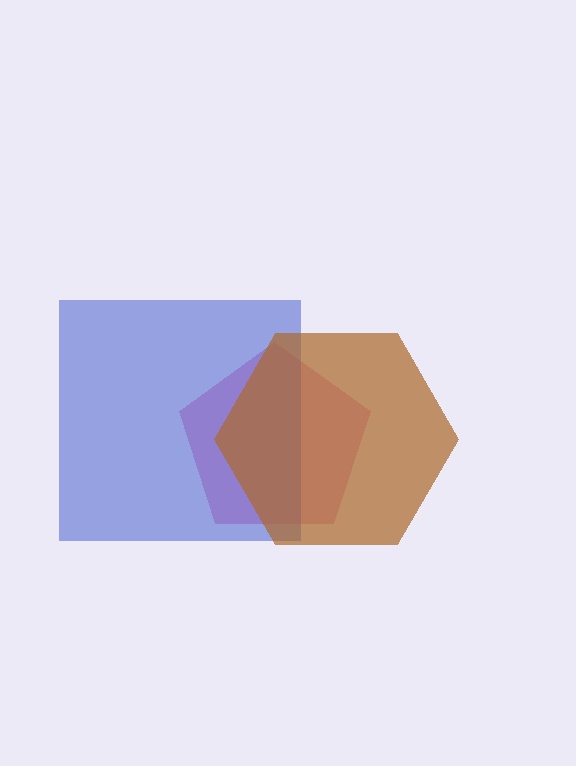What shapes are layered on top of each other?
The layered shapes are: a magenta pentagon, a blue square, a brown hexagon.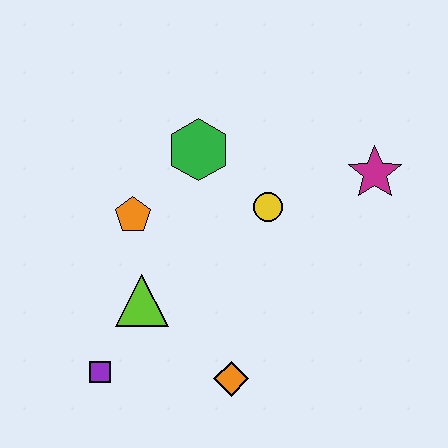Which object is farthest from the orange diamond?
The magenta star is farthest from the orange diamond.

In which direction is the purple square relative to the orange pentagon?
The purple square is below the orange pentagon.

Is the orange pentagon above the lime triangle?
Yes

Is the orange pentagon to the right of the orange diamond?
No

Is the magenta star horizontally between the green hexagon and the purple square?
No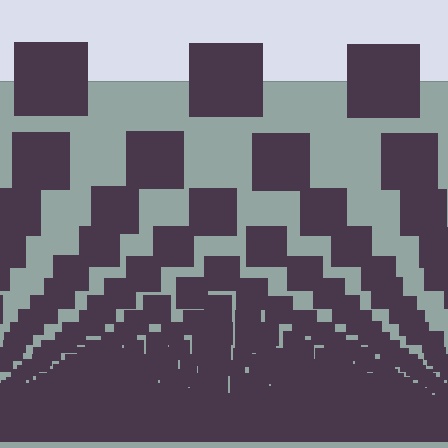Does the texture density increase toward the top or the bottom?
Density increases toward the bottom.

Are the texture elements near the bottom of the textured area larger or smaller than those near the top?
Smaller. The gradient is inverted — elements near the bottom are smaller and denser.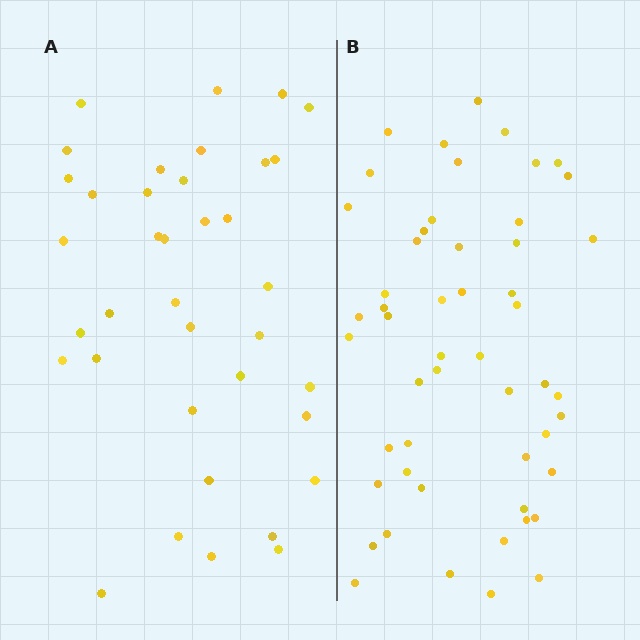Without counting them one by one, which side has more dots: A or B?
Region B (the right region) has more dots.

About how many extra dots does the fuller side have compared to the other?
Region B has approximately 15 more dots than region A.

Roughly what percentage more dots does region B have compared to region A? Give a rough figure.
About 40% more.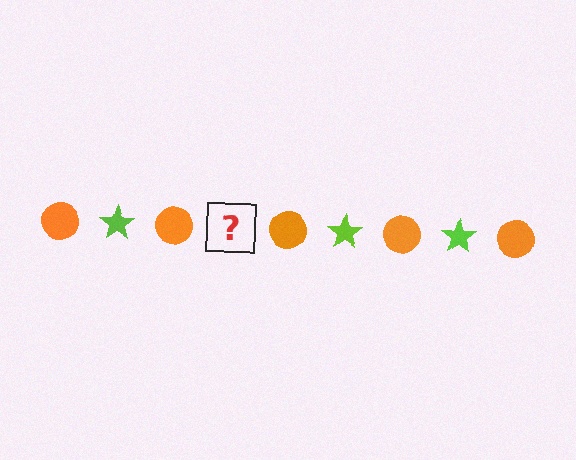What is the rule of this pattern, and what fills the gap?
The rule is that the pattern alternates between orange circle and lime star. The gap should be filled with a lime star.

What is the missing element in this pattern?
The missing element is a lime star.